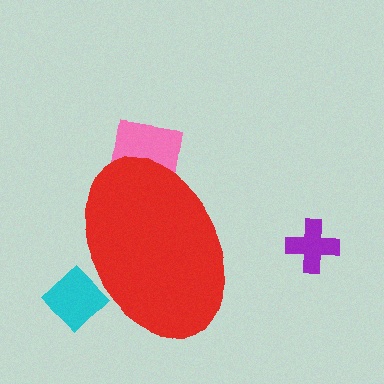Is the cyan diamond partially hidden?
Yes, the cyan diamond is partially hidden behind the red ellipse.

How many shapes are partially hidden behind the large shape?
2 shapes are partially hidden.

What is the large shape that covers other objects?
A red ellipse.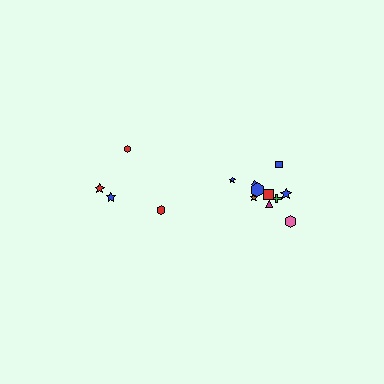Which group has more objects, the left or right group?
The right group.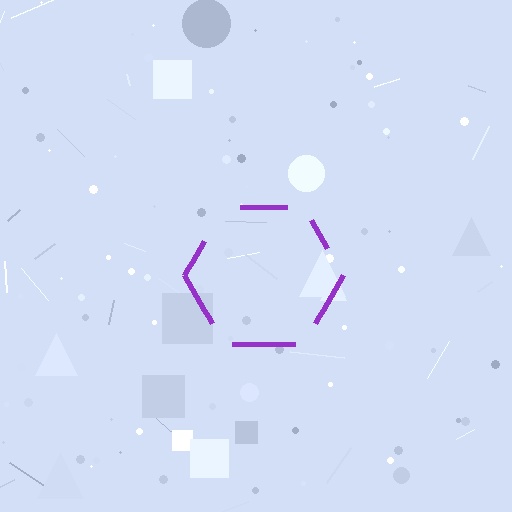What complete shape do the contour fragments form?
The contour fragments form a hexagon.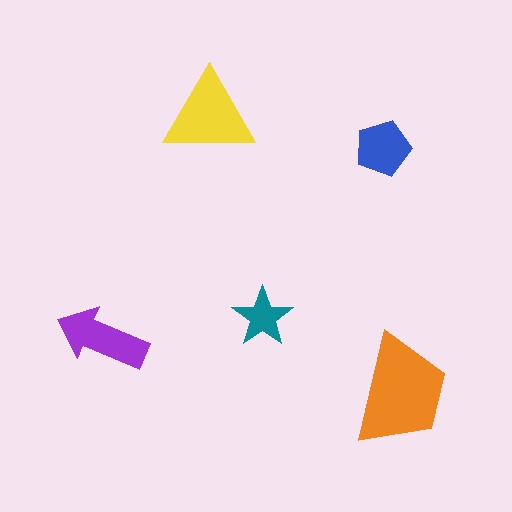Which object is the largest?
The orange trapezoid.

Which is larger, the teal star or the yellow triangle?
The yellow triangle.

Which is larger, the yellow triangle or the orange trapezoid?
The orange trapezoid.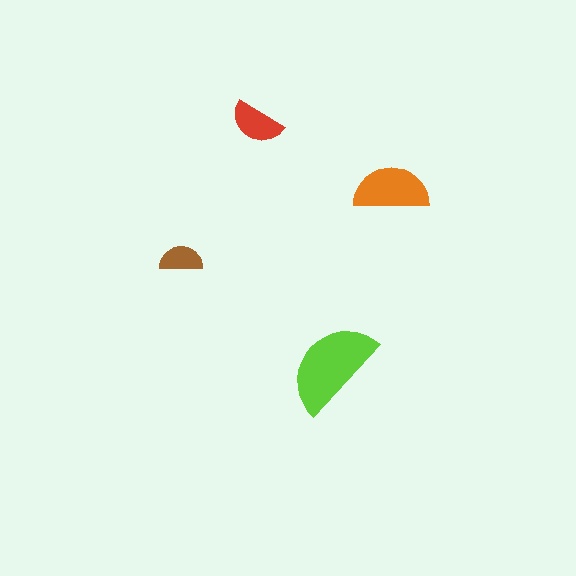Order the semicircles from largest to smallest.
the lime one, the orange one, the red one, the brown one.